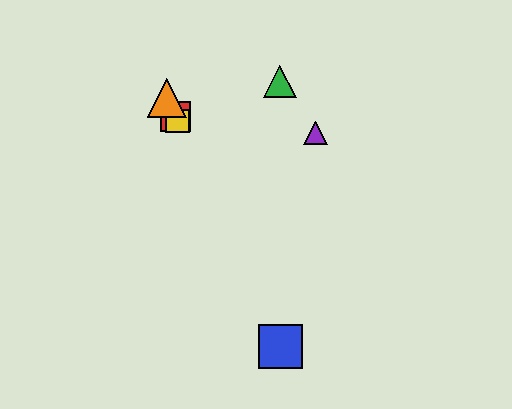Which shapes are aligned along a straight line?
The red square, the blue square, the yellow square, the orange triangle are aligned along a straight line.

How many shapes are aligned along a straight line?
4 shapes (the red square, the blue square, the yellow square, the orange triangle) are aligned along a straight line.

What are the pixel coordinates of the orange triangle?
The orange triangle is at (167, 98).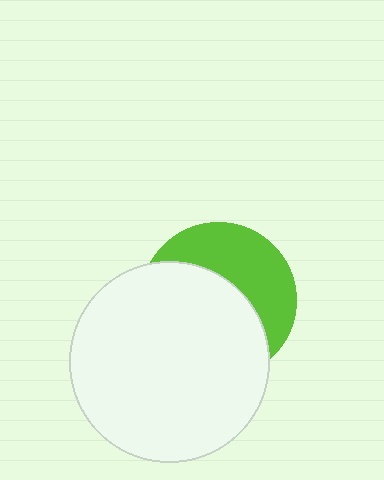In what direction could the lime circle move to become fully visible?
The lime circle could move toward the upper-right. That would shift it out from behind the white circle entirely.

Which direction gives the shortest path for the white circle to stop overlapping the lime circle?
Moving toward the lower-left gives the shortest separation.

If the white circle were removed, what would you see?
You would see the complete lime circle.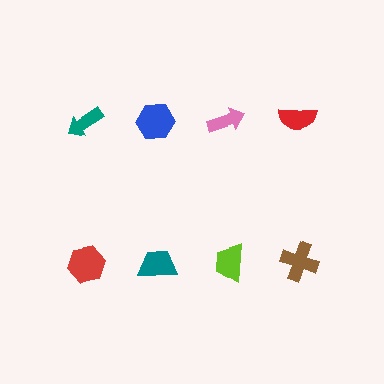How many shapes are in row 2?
4 shapes.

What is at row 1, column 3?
A pink arrow.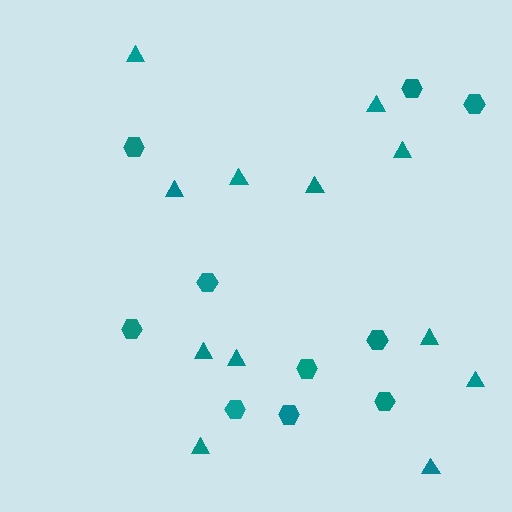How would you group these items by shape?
There are 2 groups: one group of hexagons (10) and one group of triangles (12).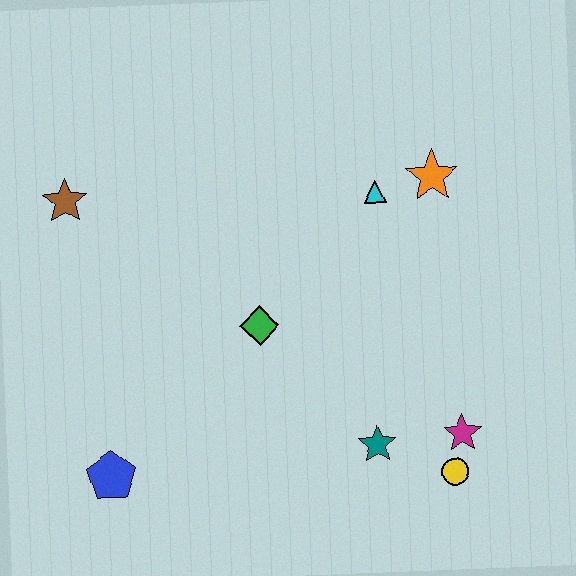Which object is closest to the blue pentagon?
The green diamond is closest to the blue pentagon.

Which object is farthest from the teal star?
The brown star is farthest from the teal star.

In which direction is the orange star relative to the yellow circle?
The orange star is above the yellow circle.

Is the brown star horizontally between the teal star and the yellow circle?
No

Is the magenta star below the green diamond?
Yes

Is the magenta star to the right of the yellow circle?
Yes